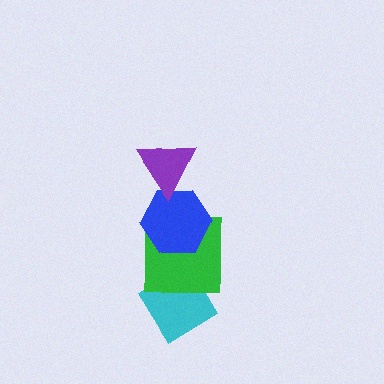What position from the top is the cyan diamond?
The cyan diamond is 4th from the top.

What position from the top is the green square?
The green square is 3rd from the top.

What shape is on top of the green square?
The blue hexagon is on top of the green square.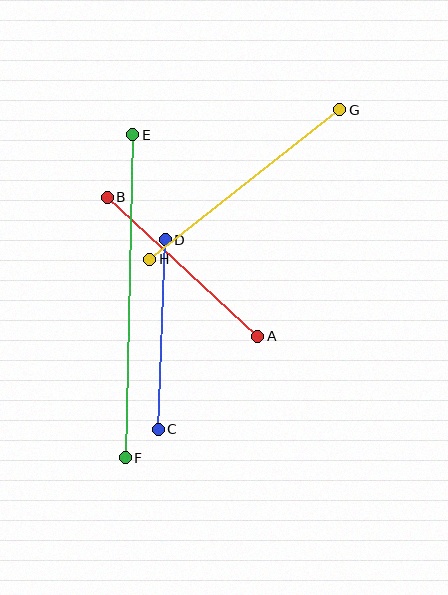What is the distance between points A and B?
The distance is approximately 205 pixels.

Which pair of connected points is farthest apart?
Points E and F are farthest apart.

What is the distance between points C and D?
The distance is approximately 189 pixels.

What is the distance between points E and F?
The distance is approximately 323 pixels.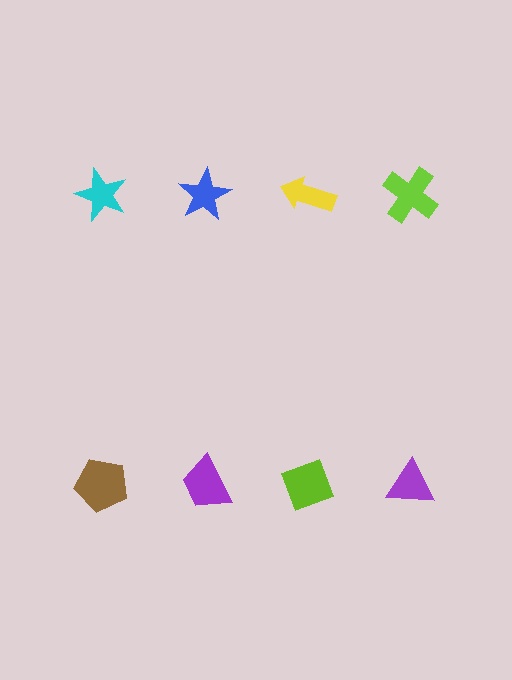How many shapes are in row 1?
4 shapes.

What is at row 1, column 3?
A yellow arrow.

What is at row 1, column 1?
A cyan star.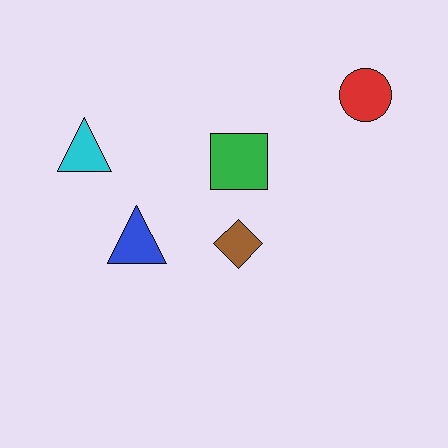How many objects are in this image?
There are 5 objects.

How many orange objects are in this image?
There are no orange objects.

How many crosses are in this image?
There are no crosses.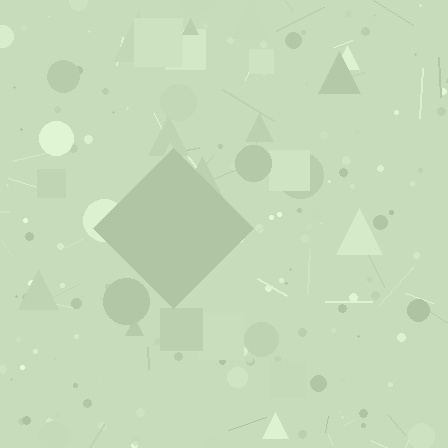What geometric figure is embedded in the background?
A diamond is embedded in the background.